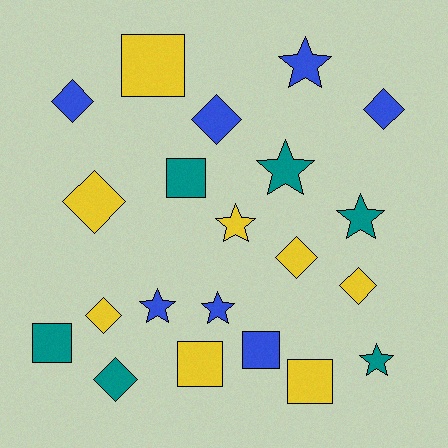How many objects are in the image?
There are 21 objects.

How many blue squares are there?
There is 1 blue square.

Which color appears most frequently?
Yellow, with 8 objects.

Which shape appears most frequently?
Diamond, with 8 objects.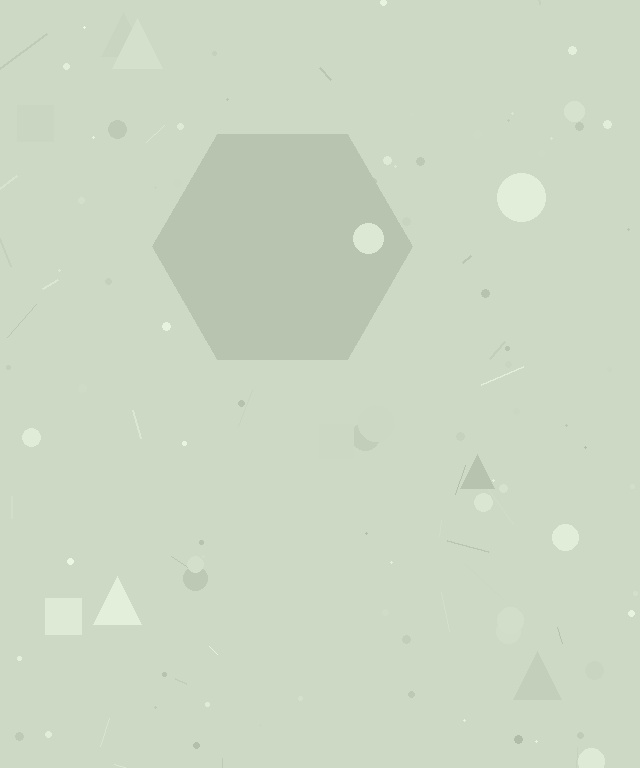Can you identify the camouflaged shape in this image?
The camouflaged shape is a hexagon.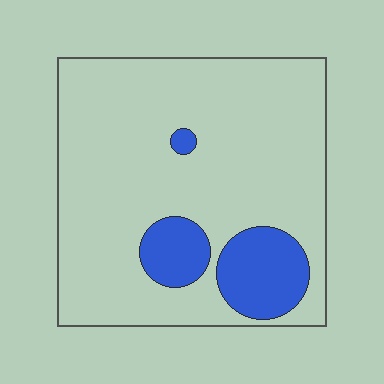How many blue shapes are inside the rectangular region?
3.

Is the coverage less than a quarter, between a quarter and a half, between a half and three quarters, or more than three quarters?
Less than a quarter.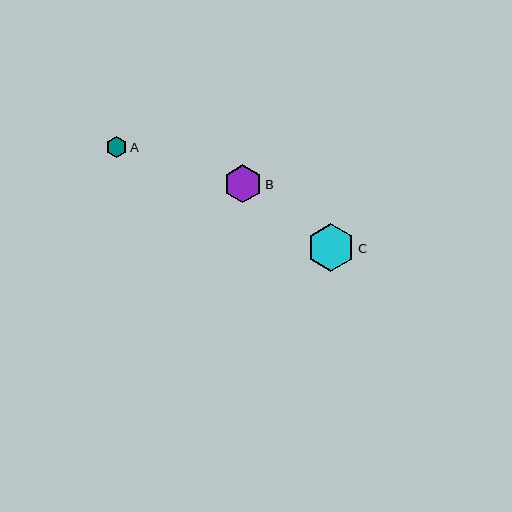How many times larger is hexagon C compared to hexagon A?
Hexagon C is approximately 2.3 times the size of hexagon A.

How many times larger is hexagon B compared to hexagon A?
Hexagon B is approximately 1.8 times the size of hexagon A.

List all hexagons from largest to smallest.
From largest to smallest: C, B, A.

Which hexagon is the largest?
Hexagon C is the largest with a size of approximately 48 pixels.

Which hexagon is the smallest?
Hexagon A is the smallest with a size of approximately 21 pixels.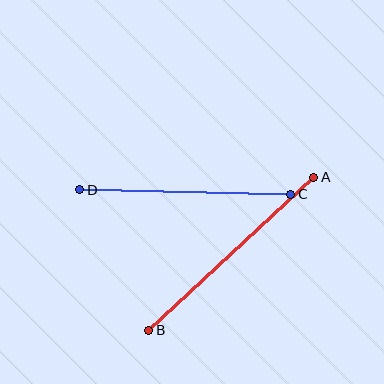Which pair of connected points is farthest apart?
Points A and B are farthest apart.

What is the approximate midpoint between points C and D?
The midpoint is at approximately (185, 192) pixels.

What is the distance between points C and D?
The distance is approximately 211 pixels.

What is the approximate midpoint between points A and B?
The midpoint is at approximately (231, 254) pixels.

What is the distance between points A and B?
The distance is approximately 225 pixels.